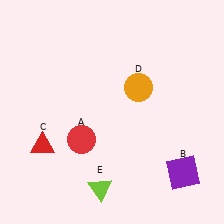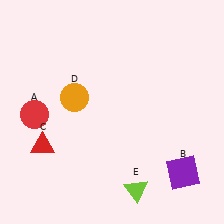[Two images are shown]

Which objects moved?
The objects that moved are: the red circle (A), the orange circle (D), the lime triangle (E).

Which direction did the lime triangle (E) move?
The lime triangle (E) moved right.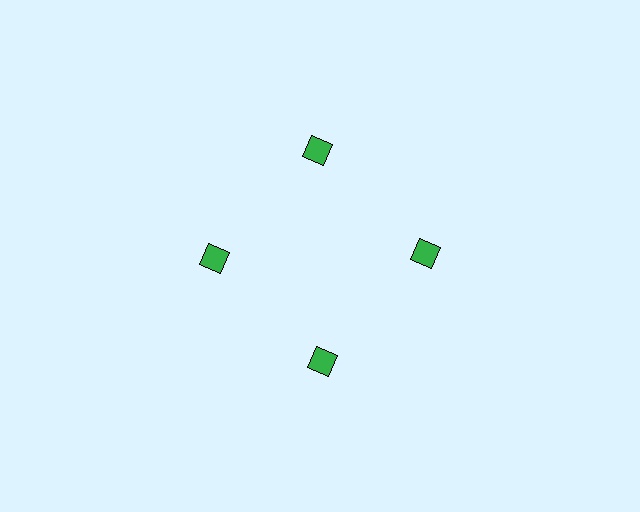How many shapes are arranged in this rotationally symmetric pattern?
There are 4 shapes, arranged in 4 groups of 1.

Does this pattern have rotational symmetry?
Yes, this pattern has 4-fold rotational symmetry. It looks the same after rotating 90 degrees around the center.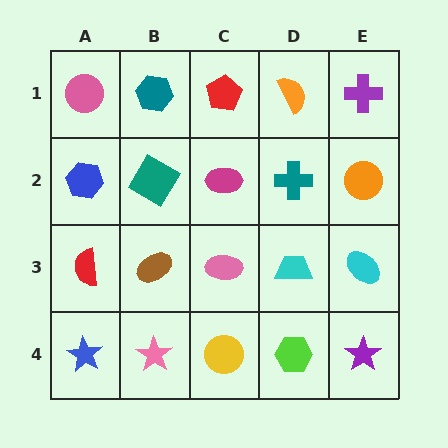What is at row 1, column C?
A red pentagon.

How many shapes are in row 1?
5 shapes.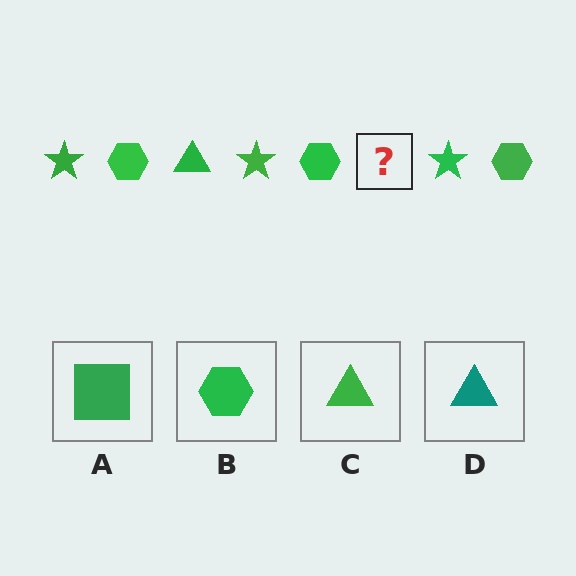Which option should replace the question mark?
Option C.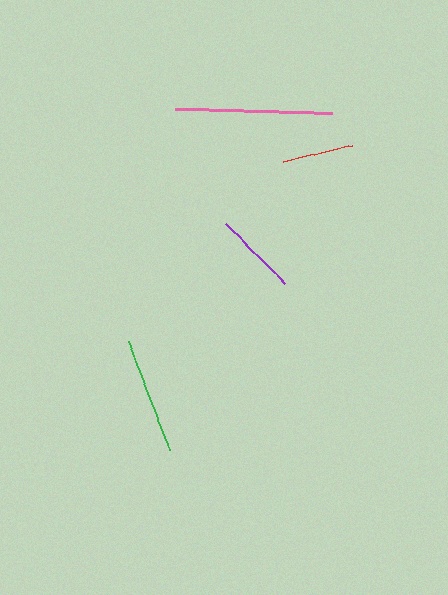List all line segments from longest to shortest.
From longest to shortest: pink, green, purple, red.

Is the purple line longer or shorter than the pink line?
The pink line is longer than the purple line.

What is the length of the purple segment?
The purple segment is approximately 85 pixels long.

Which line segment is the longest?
The pink line is the longest at approximately 157 pixels.